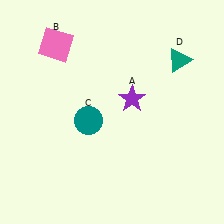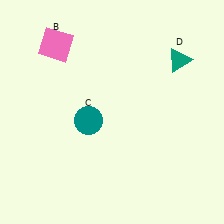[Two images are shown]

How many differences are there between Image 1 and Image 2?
There is 1 difference between the two images.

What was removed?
The purple star (A) was removed in Image 2.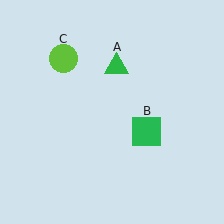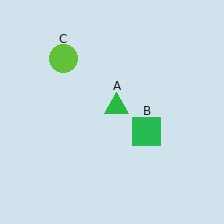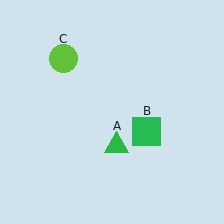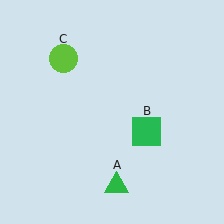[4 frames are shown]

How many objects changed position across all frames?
1 object changed position: green triangle (object A).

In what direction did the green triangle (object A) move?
The green triangle (object A) moved down.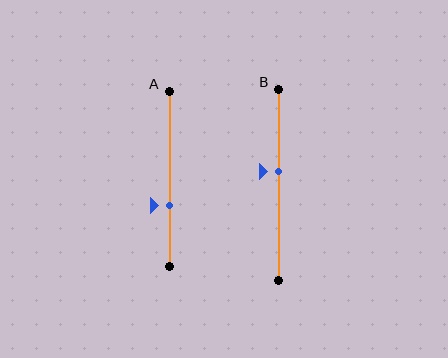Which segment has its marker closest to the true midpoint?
Segment B has its marker closest to the true midpoint.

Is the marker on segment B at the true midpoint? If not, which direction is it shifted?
No, the marker on segment B is shifted upward by about 7% of the segment length.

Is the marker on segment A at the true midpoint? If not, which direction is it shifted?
No, the marker on segment A is shifted downward by about 15% of the segment length.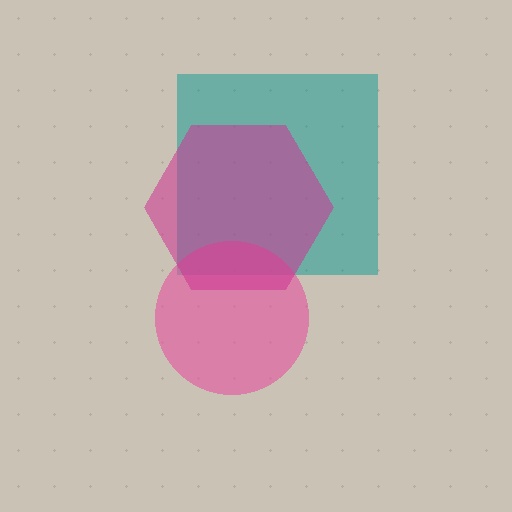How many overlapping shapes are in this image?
There are 3 overlapping shapes in the image.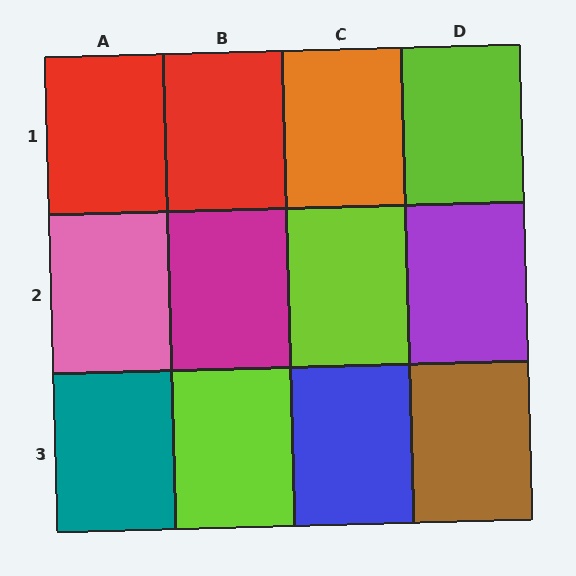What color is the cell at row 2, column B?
Magenta.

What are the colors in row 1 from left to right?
Red, red, orange, lime.